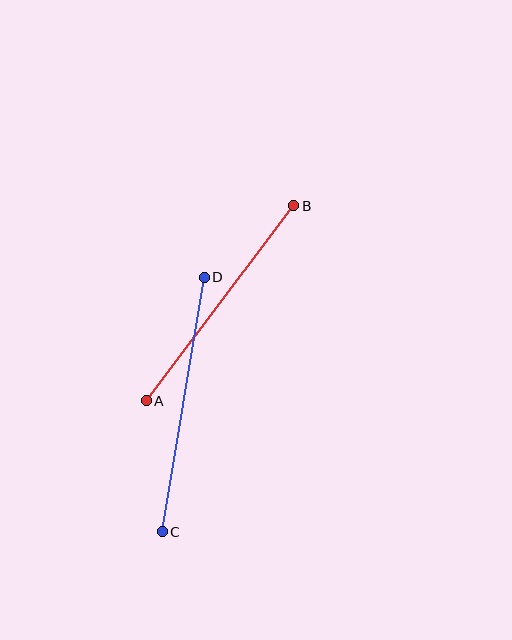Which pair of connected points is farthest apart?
Points C and D are farthest apart.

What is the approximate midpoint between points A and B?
The midpoint is at approximately (220, 303) pixels.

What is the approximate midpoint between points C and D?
The midpoint is at approximately (183, 405) pixels.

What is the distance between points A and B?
The distance is approximately 245 pixels.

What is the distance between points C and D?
The distance is approximately 258 pixels.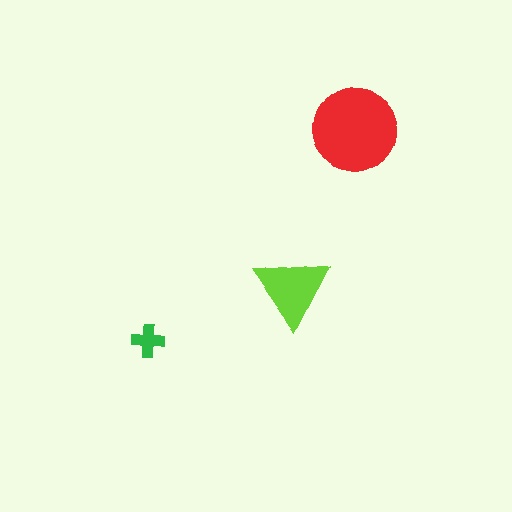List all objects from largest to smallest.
The red circle, the lime triangle, the green cross.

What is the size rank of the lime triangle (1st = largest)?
2nd.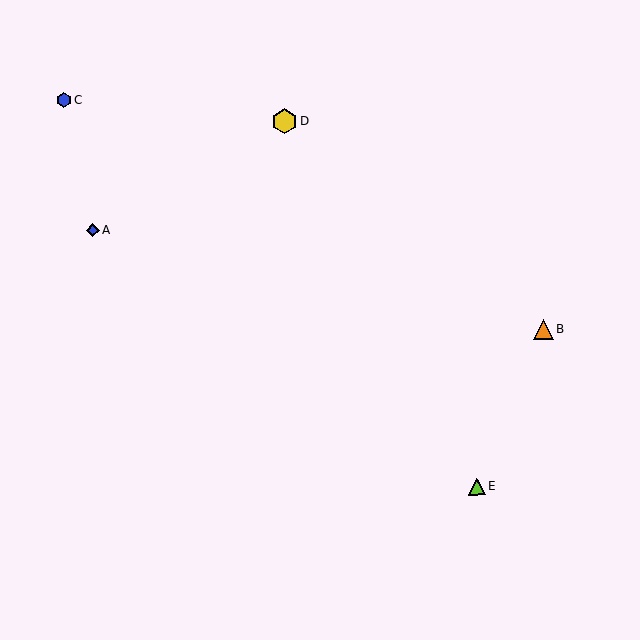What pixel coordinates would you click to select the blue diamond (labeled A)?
Click at (93, 230) to select the blue diamond A.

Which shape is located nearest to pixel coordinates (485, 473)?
The lime triangle (labeled E) at (477, 486) is nearest to that location.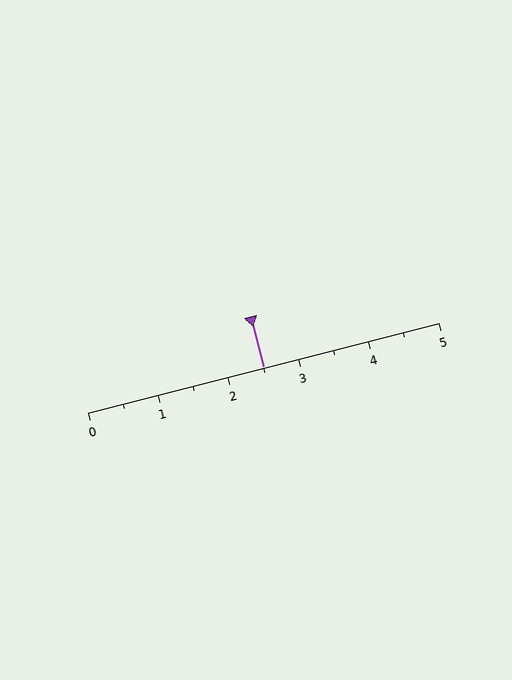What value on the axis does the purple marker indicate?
The marker indicates approximately 2.5.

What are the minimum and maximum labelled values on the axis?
The axis runs from 0 to 5.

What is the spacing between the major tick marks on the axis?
The major ticks are spaced 1 apart.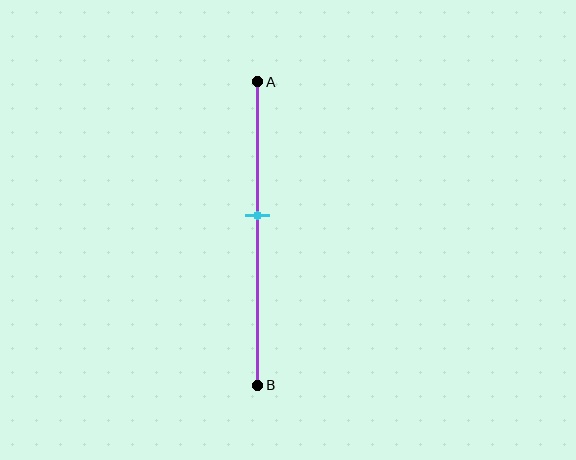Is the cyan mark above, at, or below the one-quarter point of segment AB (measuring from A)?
The cyan mark is below the one-quarter point of segment AB.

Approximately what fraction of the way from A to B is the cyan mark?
The cyan mark is approximately 45% of the way from A to B.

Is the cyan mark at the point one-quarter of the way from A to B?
No, the mark is at about 45% from A, not at the 25% one-quarter point.